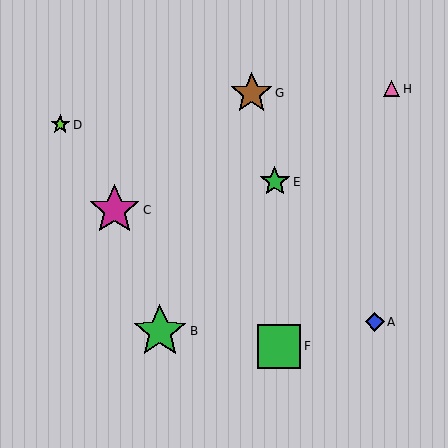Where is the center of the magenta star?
The center of the magenta star is at (115, 210).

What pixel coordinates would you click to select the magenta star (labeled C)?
Click at (115, 210) to select the magenta star C.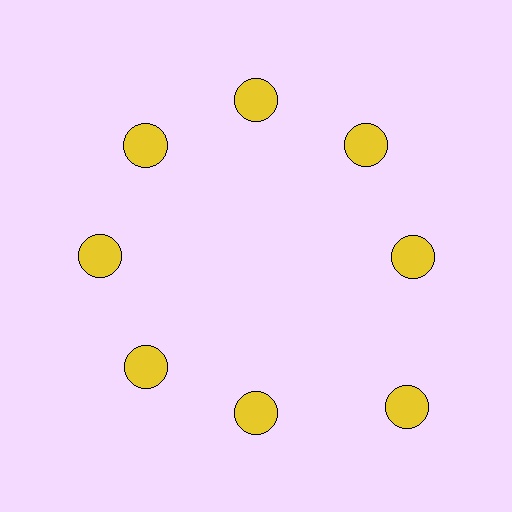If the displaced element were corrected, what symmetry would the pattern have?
It would have 8-fold rotational symmetry — the pattern would map onto itself every 45 degrees.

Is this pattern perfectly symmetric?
No. The 8 yellow circles are arranged in a ring, but one element near the 4 o'clock position is pushed outward from the center, breaking the 8-fold rotational symmetry.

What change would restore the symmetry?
The symmetry would be restored by moving it inward, back onto the ring so that all 8 circles sit at equal angles and equal distance from the center.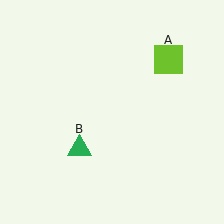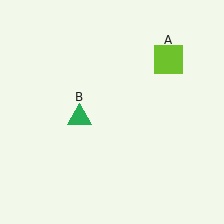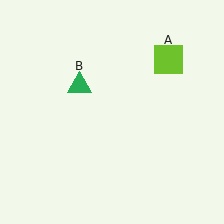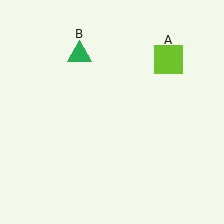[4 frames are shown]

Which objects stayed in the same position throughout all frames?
Lime square (object A) remained stationary.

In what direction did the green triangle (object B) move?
The green triangle (object B) moved up.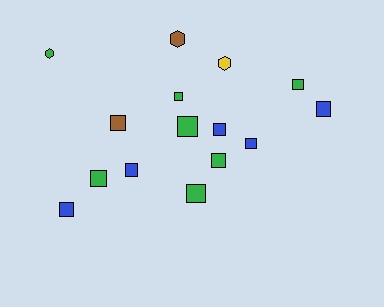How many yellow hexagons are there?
There is 1 yellow hexagon.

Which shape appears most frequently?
Square, with 12 objects.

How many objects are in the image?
There are 15 objects.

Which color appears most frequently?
Green, with 7 objects.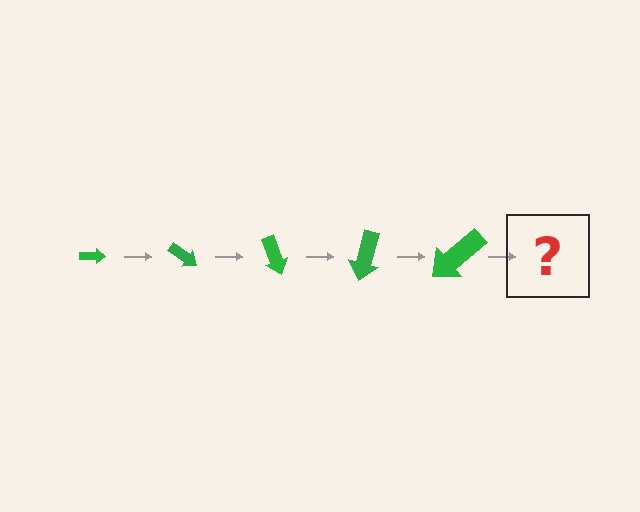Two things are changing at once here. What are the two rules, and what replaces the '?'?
The two rules are that the arrow grows larger each step and it rotates 35 degrees each step. The '?' should be an arrow, larger than the previous one and rotated 175 degrees from the start.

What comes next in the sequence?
The next element should be an arrow, larger than the previous one and rotated 175 degrees from the start.